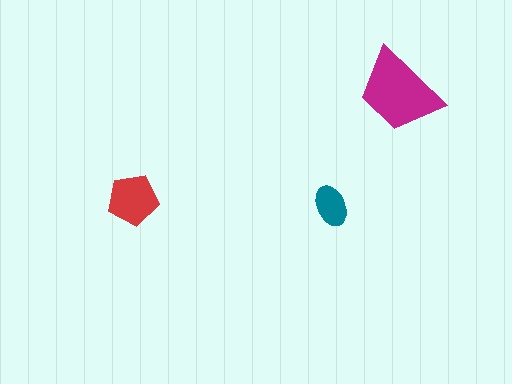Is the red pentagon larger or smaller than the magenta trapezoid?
Smaller.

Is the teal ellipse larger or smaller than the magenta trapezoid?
Smaller.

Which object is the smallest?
The teal ellipse.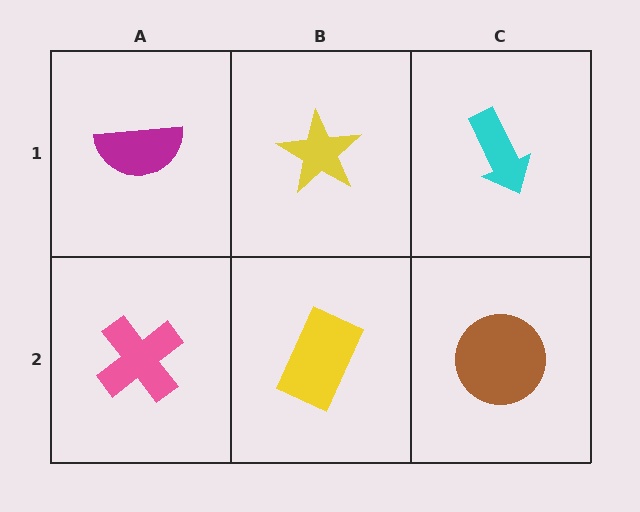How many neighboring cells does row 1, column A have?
2.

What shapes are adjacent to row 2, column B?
A yellow star (row 1, column B), a pink cross (row 2, column A), a brown circle (row 2, column C).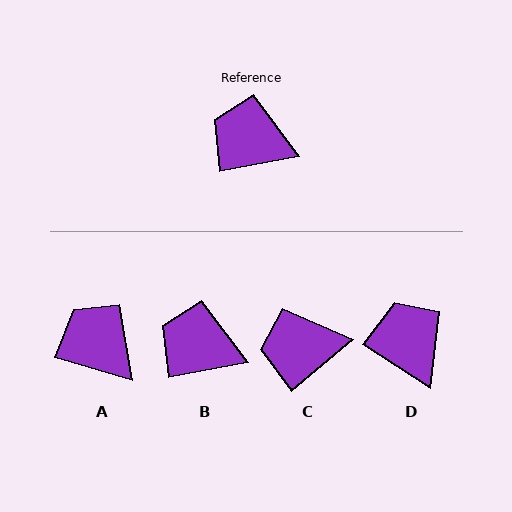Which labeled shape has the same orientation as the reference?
B.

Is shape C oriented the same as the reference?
No, it is off by about 30 degrees.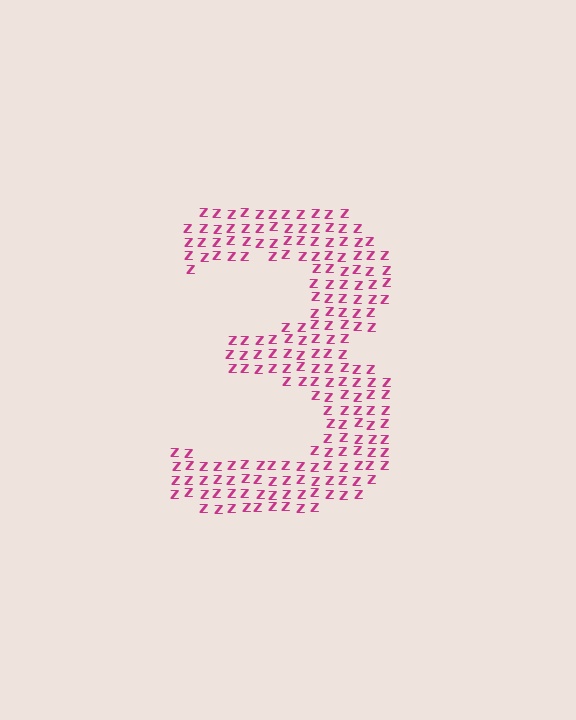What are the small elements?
The small elements are letter Z's.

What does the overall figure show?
The overall figure shows the digit 3.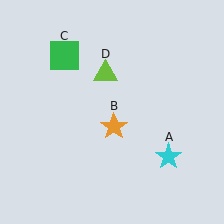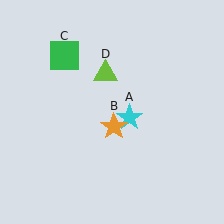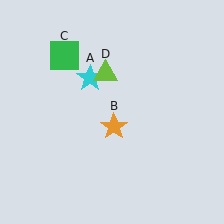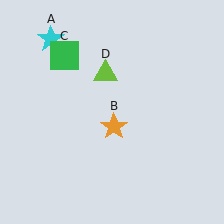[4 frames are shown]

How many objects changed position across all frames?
1 object changed position: cyan star (object A).